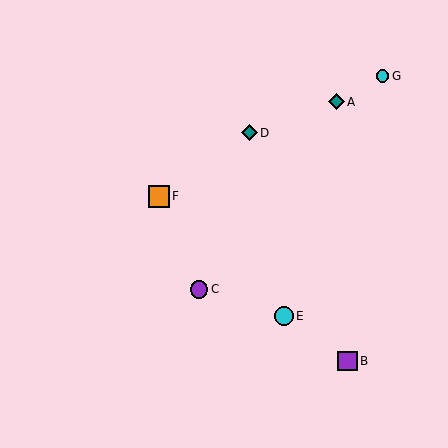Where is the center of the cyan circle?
The center of the cyan circle is at (383, 76).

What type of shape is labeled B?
Shape B is a purple square.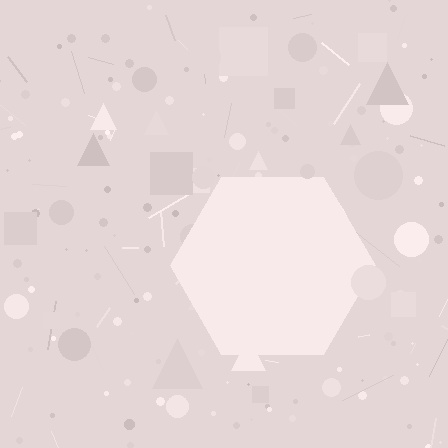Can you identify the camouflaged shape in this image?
The camouflaged shape is a hexagon.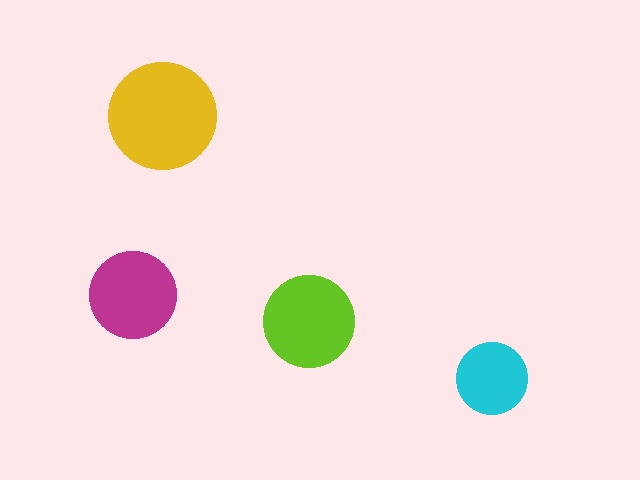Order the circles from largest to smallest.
the yellow one, the lime one, the magenta one, the cyan one.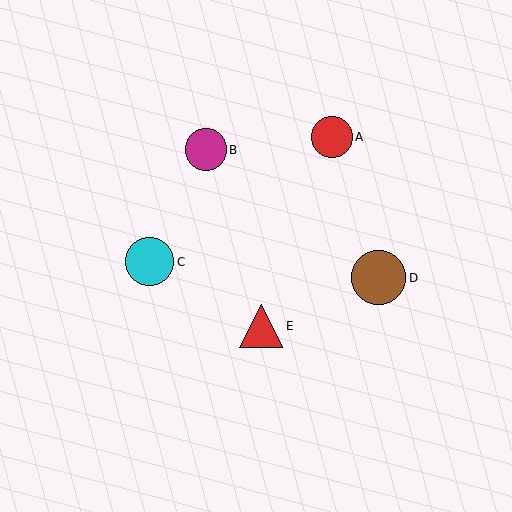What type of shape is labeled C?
Shape C is a cyan circle.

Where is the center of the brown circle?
The center of the brown circle is at (378, 278).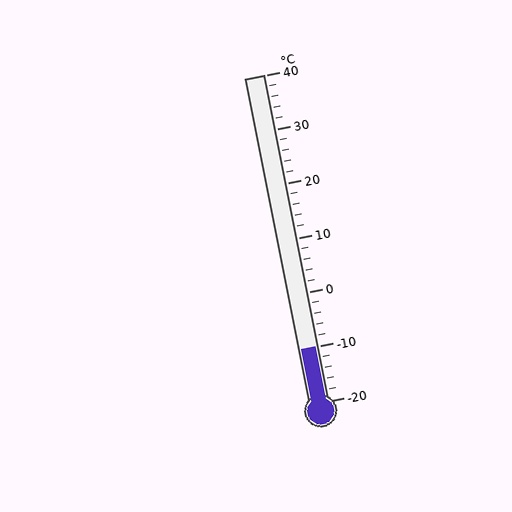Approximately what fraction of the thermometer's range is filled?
The thermometer is filled to approximately 15% of its range.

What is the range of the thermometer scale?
The thermometer scale ranges from -20°C to 40°C.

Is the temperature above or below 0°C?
The temperature is below 0°C.